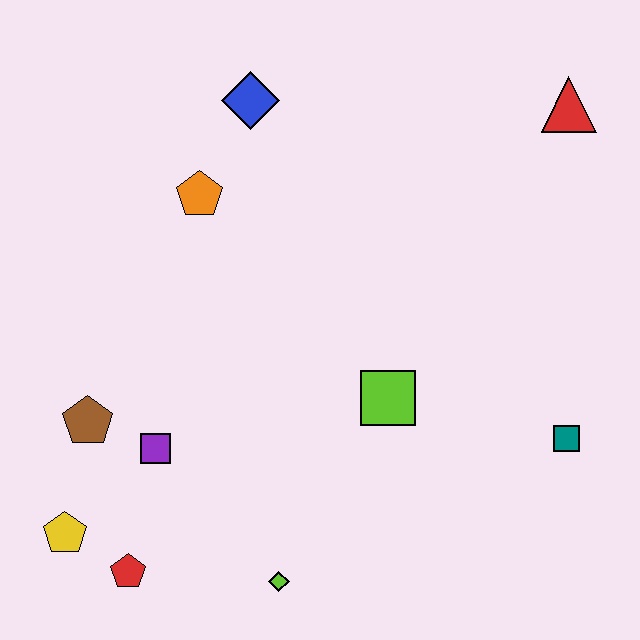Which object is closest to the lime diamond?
The red pentagon is closest to the lime diamond.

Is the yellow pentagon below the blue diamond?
Yes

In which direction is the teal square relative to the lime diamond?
The teal square is to the right of the lime diamond.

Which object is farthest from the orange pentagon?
The teal square is farthest from the orange pentagon.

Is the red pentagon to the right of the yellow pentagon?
Yes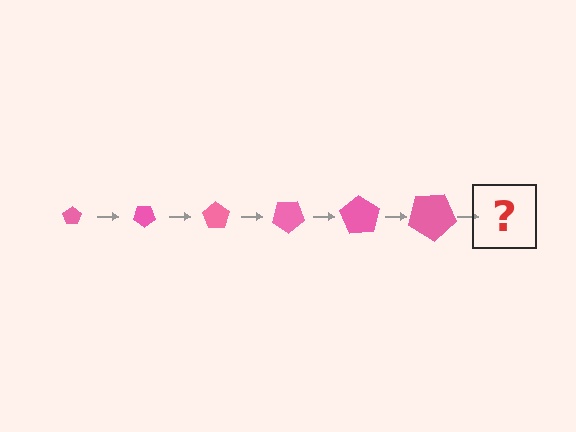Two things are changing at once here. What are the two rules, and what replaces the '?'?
The two rules are that the pentagon grows larger each step and it rotates 35 degrees each step. The '?' should be a pentagon, larger than the previous one and rotated 210 degrees from the start.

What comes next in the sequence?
The next element should be a pentagon, larger than the previous one and rotated 210 degrees from the start.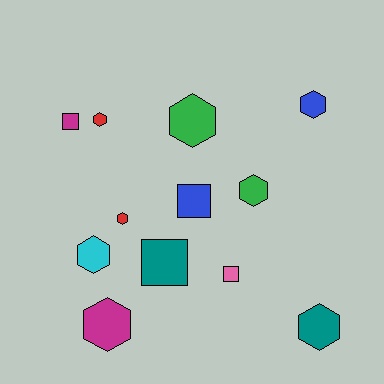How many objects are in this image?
There are 12 objects.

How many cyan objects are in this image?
There is 1 cyan object.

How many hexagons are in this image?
There are 8 hexagons.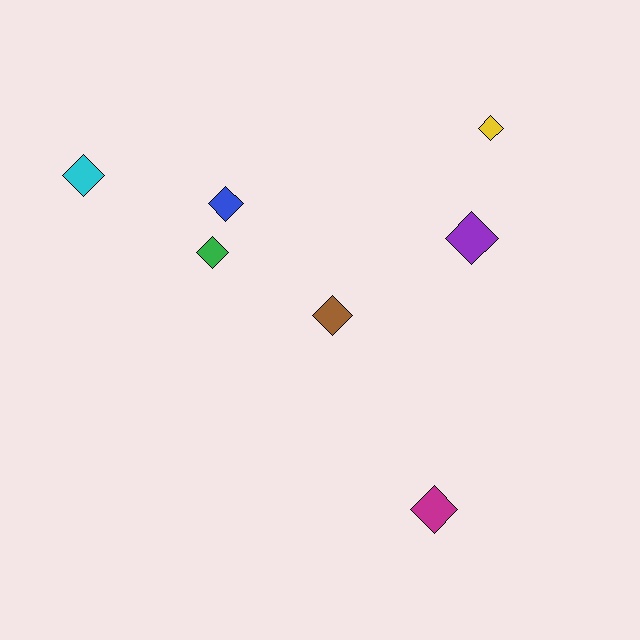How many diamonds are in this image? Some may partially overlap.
There are 7 diamonds.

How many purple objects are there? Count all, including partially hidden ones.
There is 1 purple object.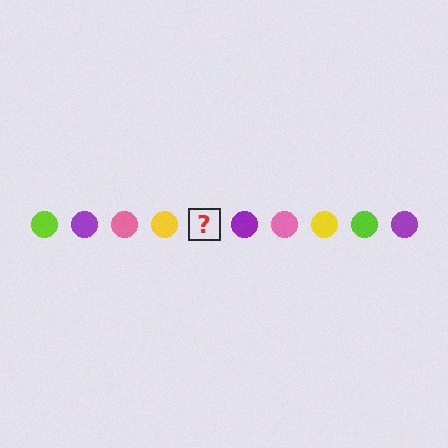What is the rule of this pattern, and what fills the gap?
The rule is that the pattern cycles through lime, purple, pink, yellow circles. The gap should be filled with a lime circle.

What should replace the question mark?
The question mark should be replaced with a lime circle.